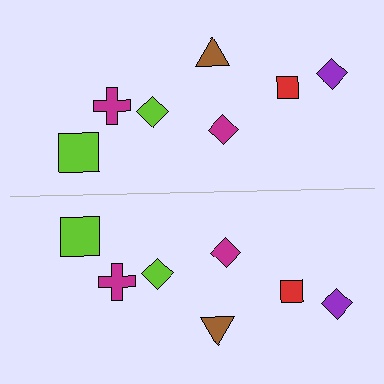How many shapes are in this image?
There are 14 shapes in this image.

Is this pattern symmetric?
Yes, this pattern has bilateral (reflection) symmetry.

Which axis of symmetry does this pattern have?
The pattern has a horizontal axis of symmetry running through the center of the image.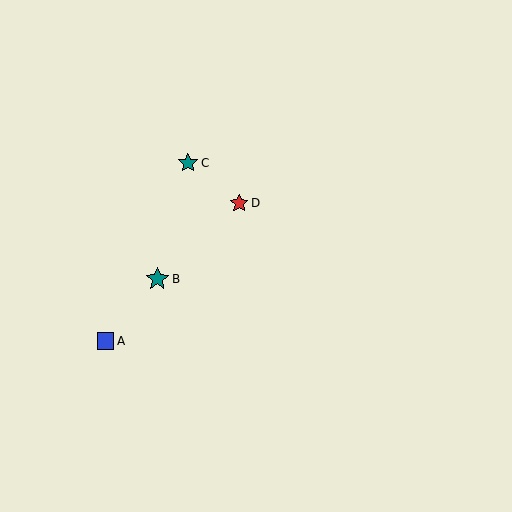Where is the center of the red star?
The center of the red star is at (239, 203).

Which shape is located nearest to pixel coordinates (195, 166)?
The teal star (labeled C) at (188, 163) is nearest to that location.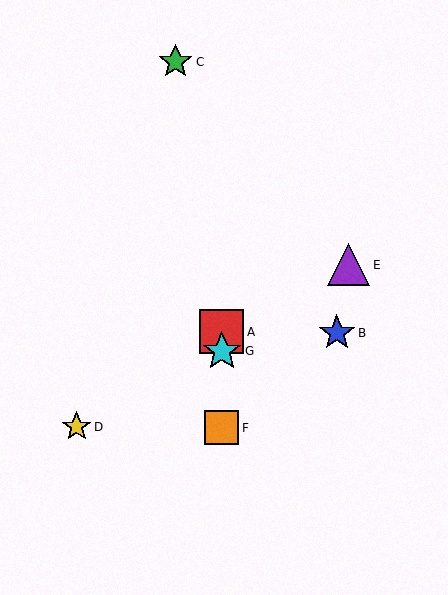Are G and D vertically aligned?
No, G is at x≈222 and D is at x≈77.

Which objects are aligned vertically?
Objects A, F, G are aligned vertically.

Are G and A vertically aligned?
Yes, both are at x≈222.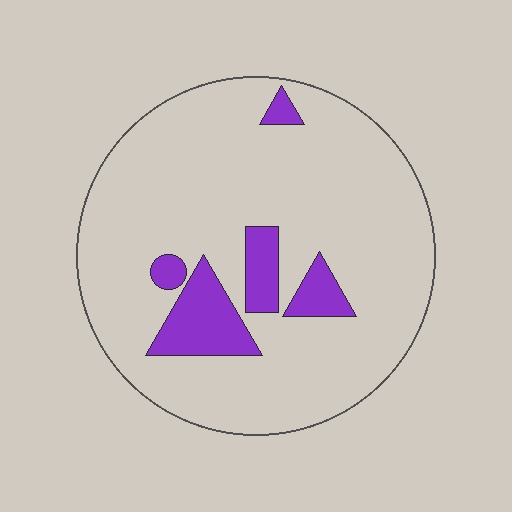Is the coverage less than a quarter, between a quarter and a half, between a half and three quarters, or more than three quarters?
Less than a quarter.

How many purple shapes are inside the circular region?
5.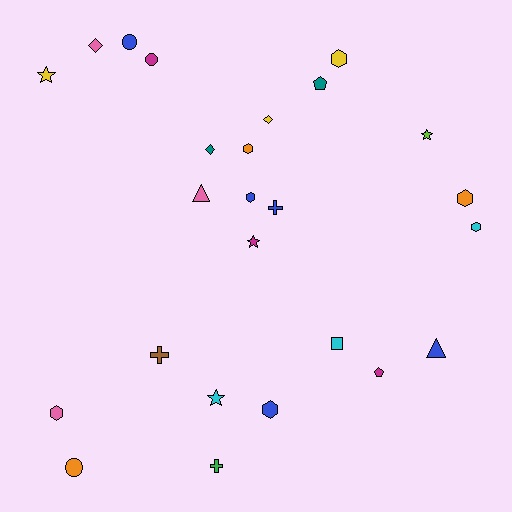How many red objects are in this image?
There are no red objects.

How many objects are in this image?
There are 25 objects.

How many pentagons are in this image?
There are 2 pentagons.